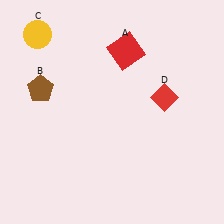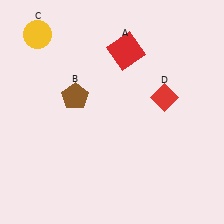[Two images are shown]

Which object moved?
The brown pentagon (B) moved right.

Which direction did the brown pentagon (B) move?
The brown pentagon (B) moved right.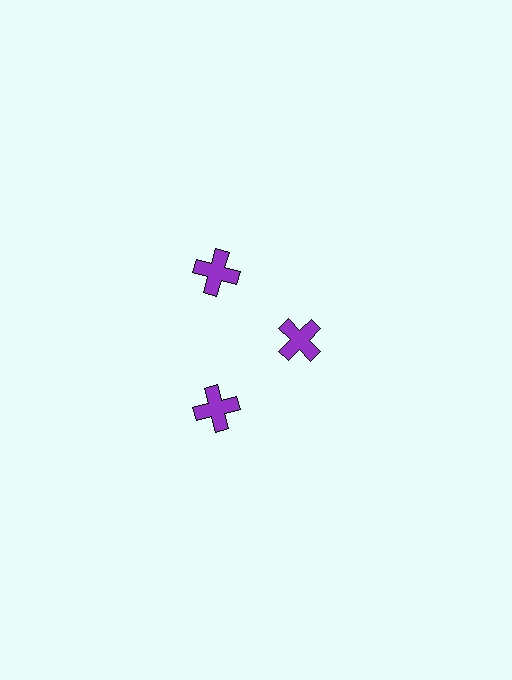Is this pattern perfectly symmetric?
No. The 3 purple crosses are arranged in a ring, but one element near the 3 o'clock position is pulled inward toward the center, breaking the 3-fold rotational symmetry.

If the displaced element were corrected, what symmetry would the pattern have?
It would have 3-fold rotational symmetry — the pattern would map onto itself every 120 degrees.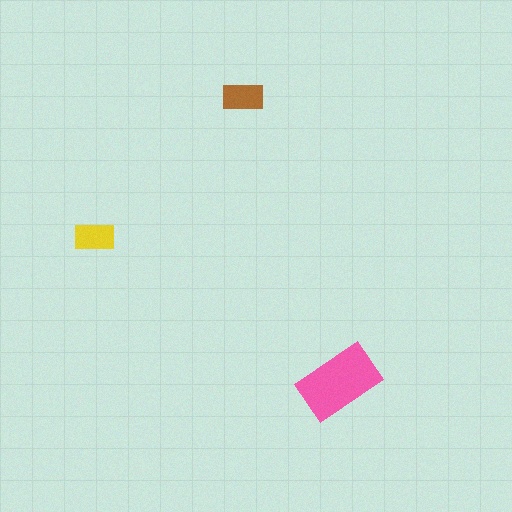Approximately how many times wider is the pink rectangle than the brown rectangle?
About 2 times wider.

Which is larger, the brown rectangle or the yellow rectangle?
The brown one.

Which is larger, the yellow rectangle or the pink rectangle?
The pink one.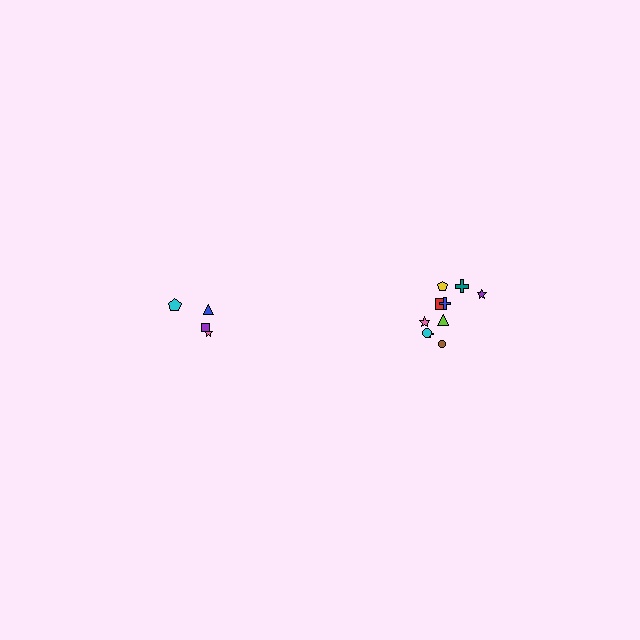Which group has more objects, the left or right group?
The right group.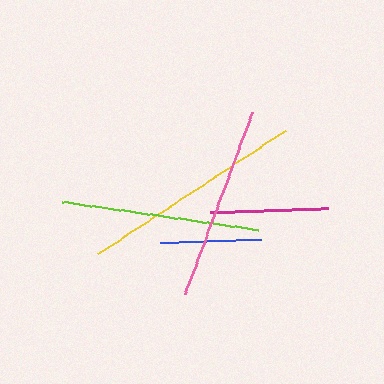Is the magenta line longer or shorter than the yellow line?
The yellow line is longer than the magenta line.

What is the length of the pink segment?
The pink segment is approximately 195 pixels long.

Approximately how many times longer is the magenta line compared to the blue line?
The magenta line is approximately 1.2 times the length of the blue line.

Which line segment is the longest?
The yellow line is the longest at approximately 224 pixels.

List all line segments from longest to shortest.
From longest to shortest: yellow, lime, pink, magenta, blue.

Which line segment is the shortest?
The blue line is the shortest at approximately 101 pixels.